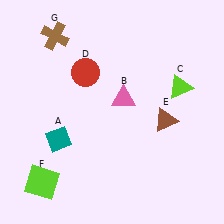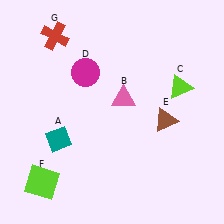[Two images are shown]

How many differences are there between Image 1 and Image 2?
There are 2 differences between the two images.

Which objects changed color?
D changed from red to magenta. G changed from brown to red.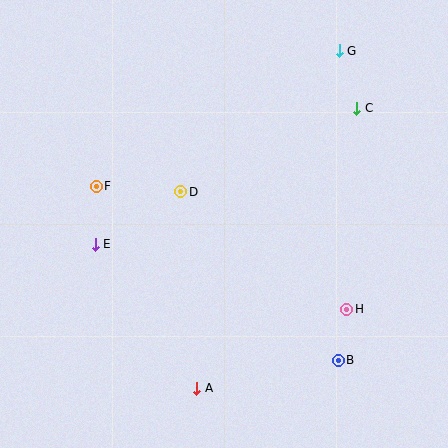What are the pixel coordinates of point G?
Point G is at (339, 51).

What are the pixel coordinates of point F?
Point F is at (96, 186).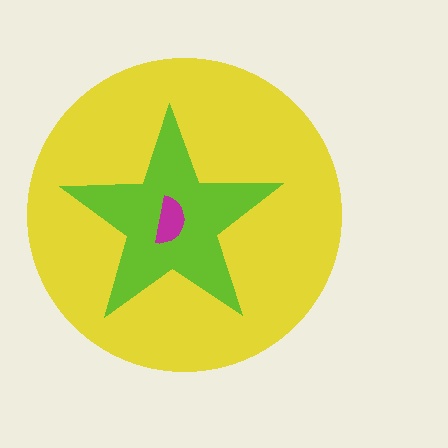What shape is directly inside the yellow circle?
The lime star.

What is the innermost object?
The magenta semicircle.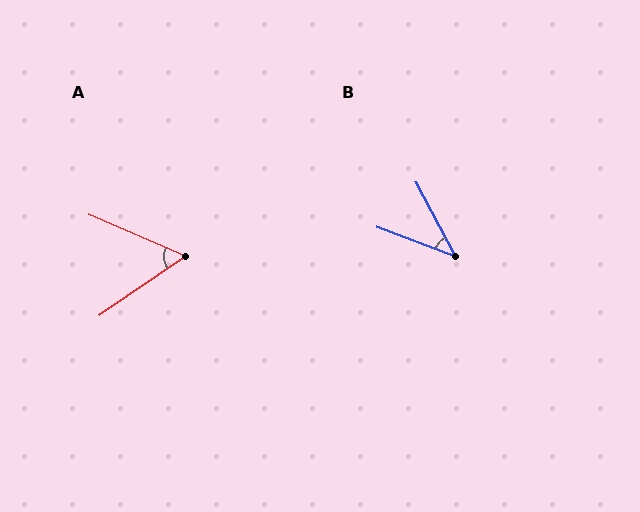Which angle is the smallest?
B, at approximately 41 degrees.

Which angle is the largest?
A, at approximately 58 degrees.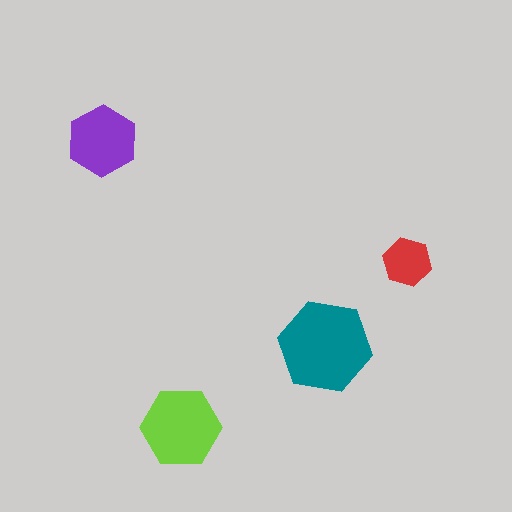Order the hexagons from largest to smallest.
the teal one, the lime one, the purple one, the red one.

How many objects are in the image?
There are 4 objects in the image.